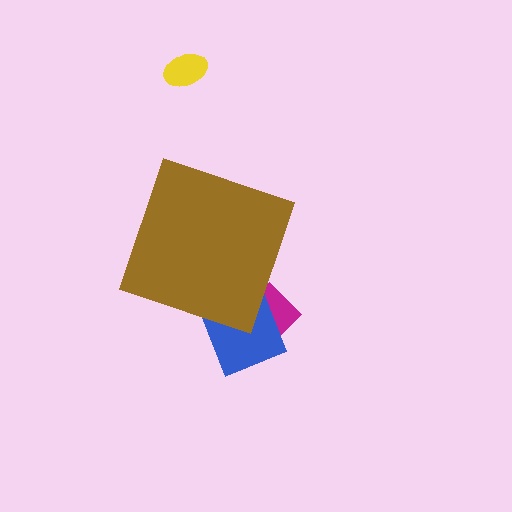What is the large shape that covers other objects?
A brown diamond.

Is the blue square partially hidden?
Yes, the blue square is partially hidden behind the brown diamond.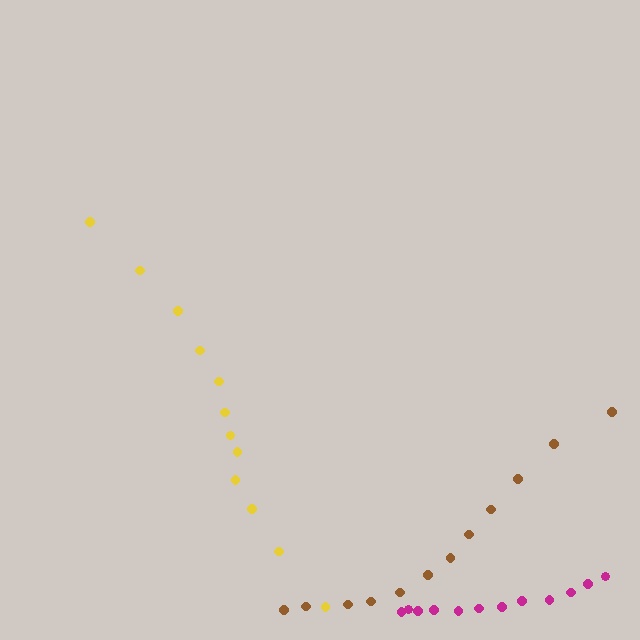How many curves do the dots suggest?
There are 3 distinct paths.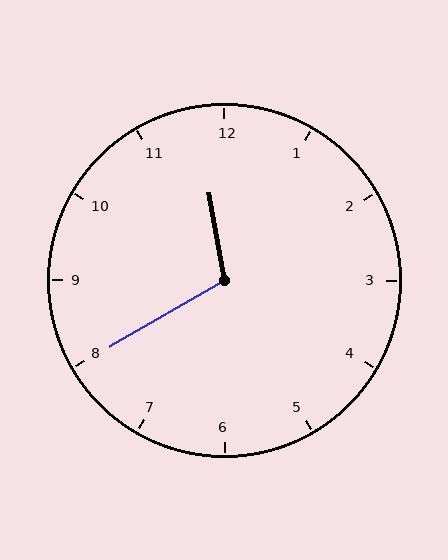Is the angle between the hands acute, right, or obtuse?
It is obtuse.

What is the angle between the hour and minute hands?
Approximately 110 degrees.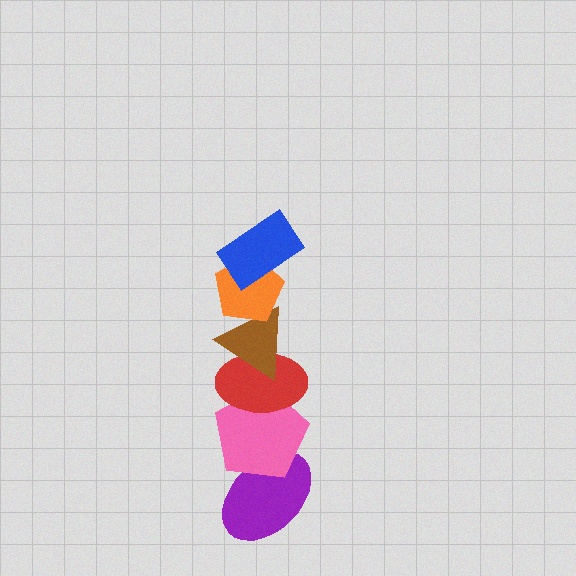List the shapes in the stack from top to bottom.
From top to bottom: the blue rectangle, the orange pentagon, the brown triangle, the red ellipse, the pink pentagon, the purple ellipse.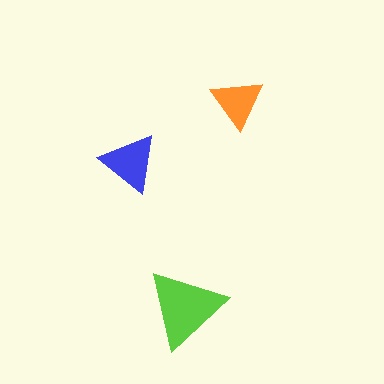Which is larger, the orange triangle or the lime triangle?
The lime one.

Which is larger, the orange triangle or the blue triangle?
The blue one.